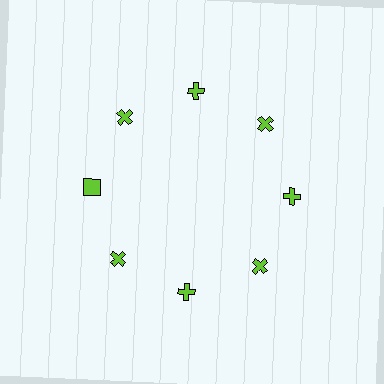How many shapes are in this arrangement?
There are 8 shapes arranged in a ring pattern.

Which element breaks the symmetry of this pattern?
The lime square at roughly the 9 o'clock position breaks the symmetry. All other shapes are lime crosses.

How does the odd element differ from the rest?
It has a different shape: square instead of cross.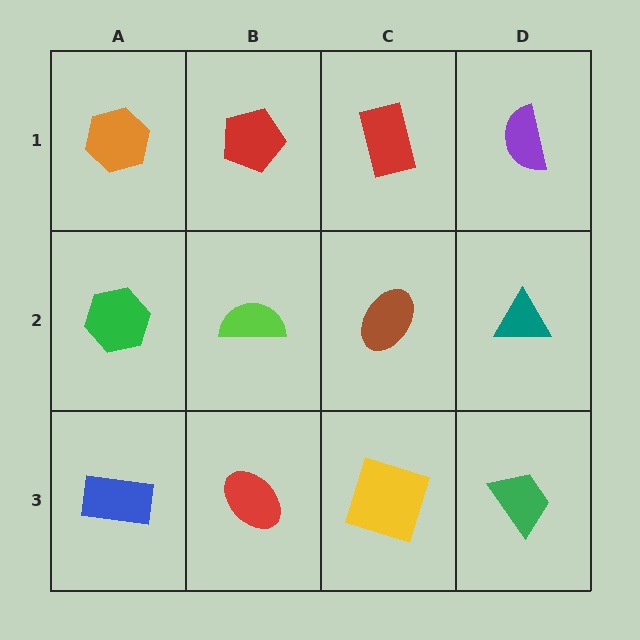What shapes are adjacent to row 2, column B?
A red pentagon (row 1, column B), a red ellipse (row 3, column B), a green hexagon (row 2, column A), a brown ellipse (row 2, column C).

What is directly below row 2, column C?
A yellow square.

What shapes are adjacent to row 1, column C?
A brown ellipse (row 2, column C), a red pentagon (row 1, column B), a purple semicircle (row 1, column D).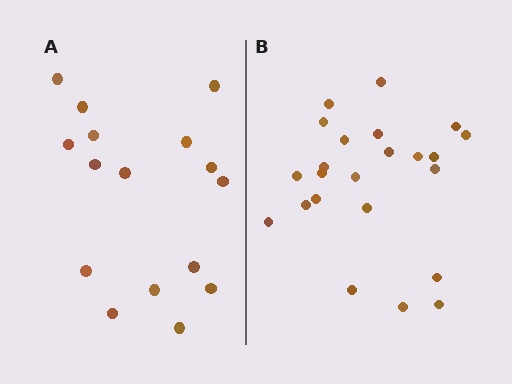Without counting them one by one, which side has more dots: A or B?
Region B (the right region) has more dots.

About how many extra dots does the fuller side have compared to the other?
Region B has roughly 8 or so more dots than region A.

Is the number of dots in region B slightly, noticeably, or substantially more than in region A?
Region B has noticeably more, but not dramatically so. The ratio is roughly 1.4 to 1.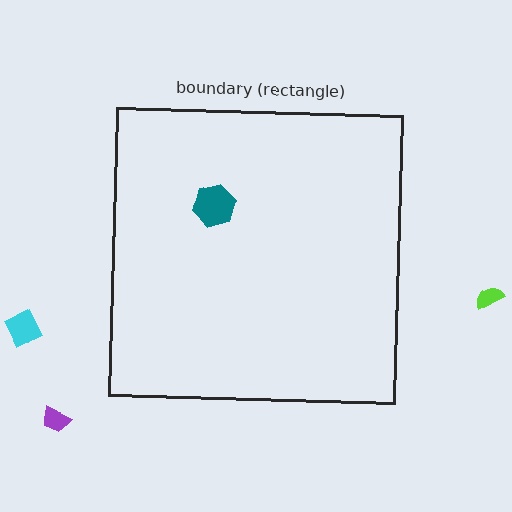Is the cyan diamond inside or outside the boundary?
Outside.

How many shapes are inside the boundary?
1 inside, 3 outside.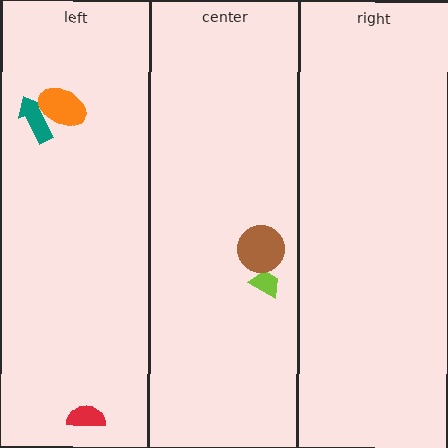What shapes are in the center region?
The lime trapezoid, the brown circle.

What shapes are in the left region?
The teal arrow, the red semicircle, the orange ellipse.